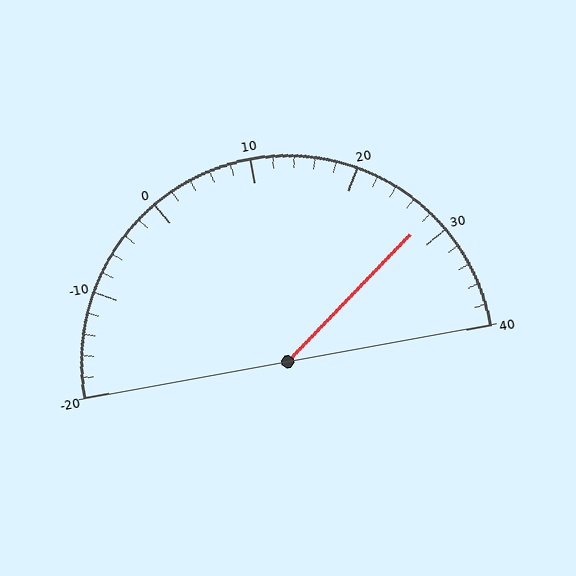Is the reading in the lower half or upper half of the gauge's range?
The reading is in the upper half of the range (-20 to 40).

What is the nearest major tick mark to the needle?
The nearest major tick mark is 30.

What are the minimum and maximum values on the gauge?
The gauge ranges from -20 to 40.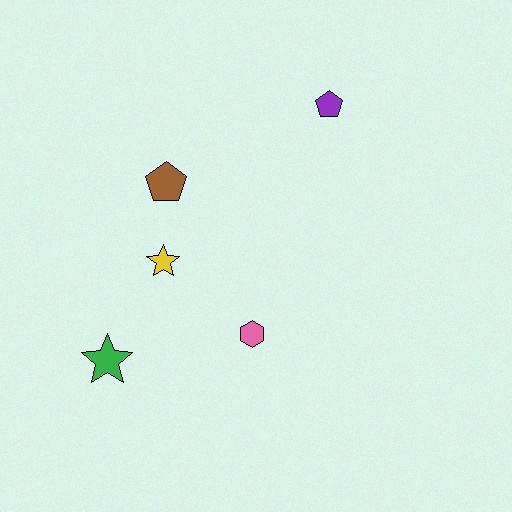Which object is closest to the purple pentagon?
The brown pentagon is closest to the purple pentagon.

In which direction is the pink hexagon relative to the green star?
The pink hexagon is to the right of the green star.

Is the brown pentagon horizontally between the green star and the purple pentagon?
Yes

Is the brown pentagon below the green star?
No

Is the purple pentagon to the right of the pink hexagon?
Yes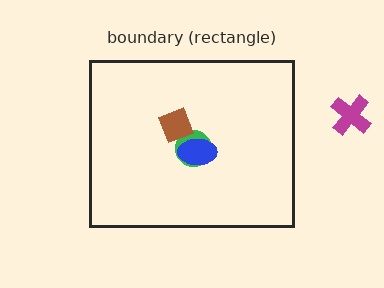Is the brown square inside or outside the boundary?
Inside.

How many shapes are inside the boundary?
3 inside, 1 outside.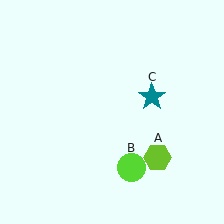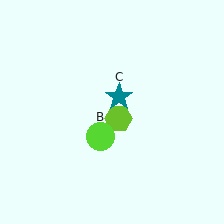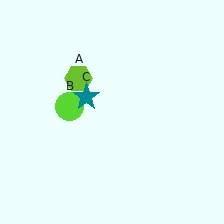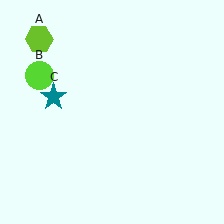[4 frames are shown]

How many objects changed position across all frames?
3 objects changed position: lime hexagon (object A), lime circle (object B), teal star (object C).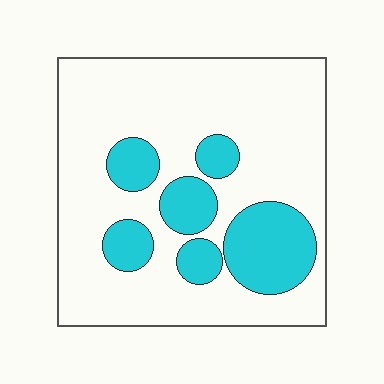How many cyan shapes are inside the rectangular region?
6.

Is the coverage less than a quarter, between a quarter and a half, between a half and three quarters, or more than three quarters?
Less than a quarter.